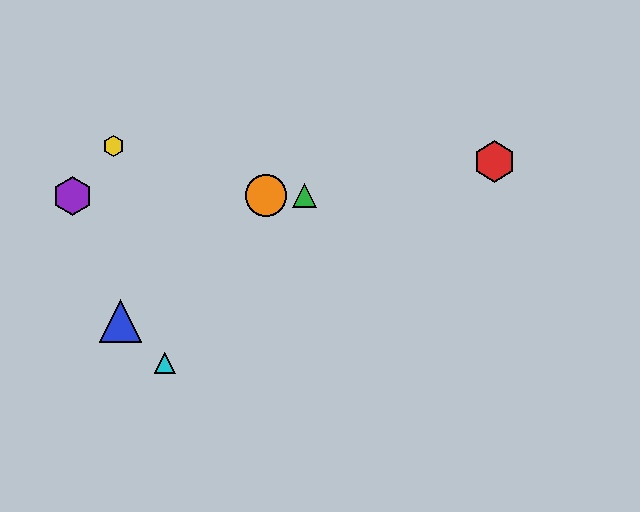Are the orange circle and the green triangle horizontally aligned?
Yes, both are at y≈196.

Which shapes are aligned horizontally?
The green triangle, the purple hexagon, the orange circle are aligned horizontally.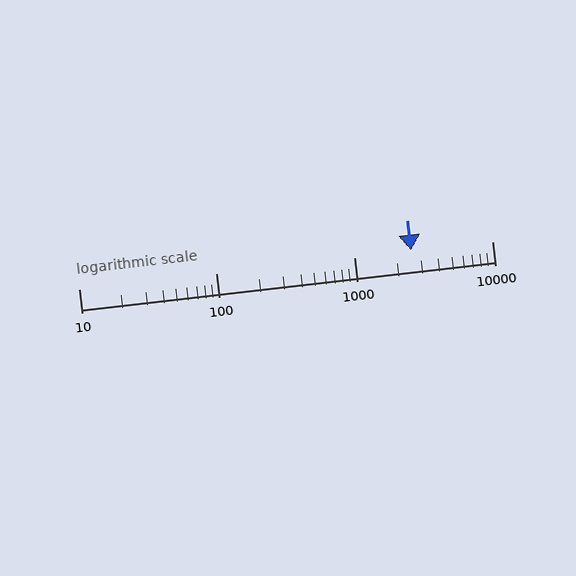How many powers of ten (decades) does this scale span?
The scale spans 3 decades, from 10 to 10000.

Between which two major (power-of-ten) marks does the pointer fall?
The pointer is between 1000 and 10000.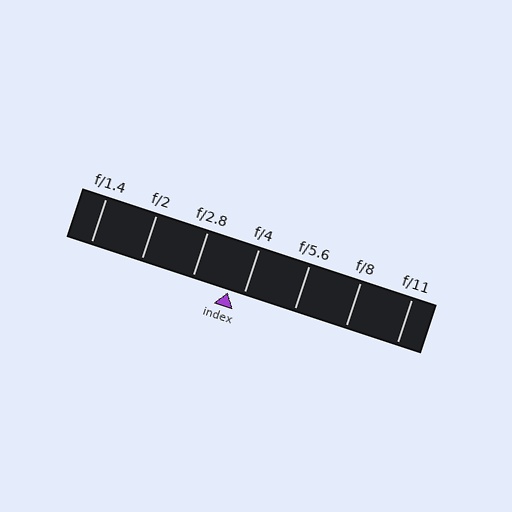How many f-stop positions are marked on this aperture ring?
There are 7 f-stop positions marked.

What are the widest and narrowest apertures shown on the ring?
The widest aperture shown is f/1.4 and the narrowest is f/11.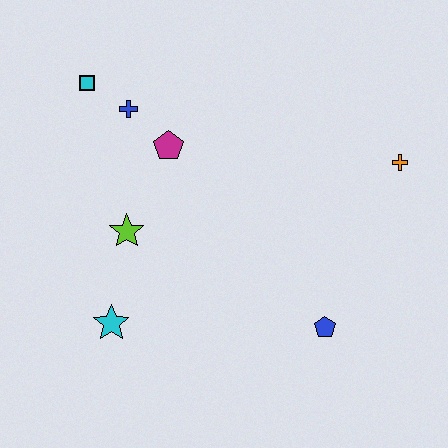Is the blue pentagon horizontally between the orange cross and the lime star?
Yes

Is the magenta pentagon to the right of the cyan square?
Yes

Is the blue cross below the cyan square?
Yes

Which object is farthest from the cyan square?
The blue pentagon is farthest from the cyan square.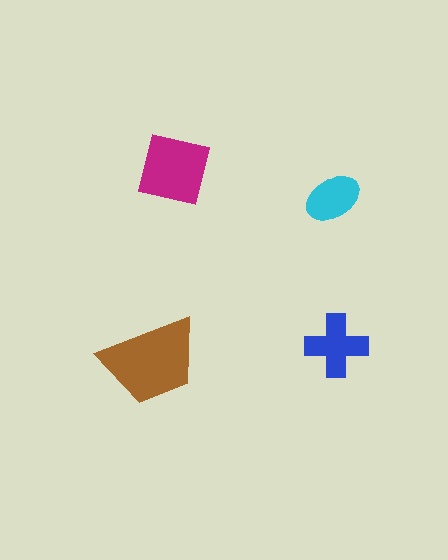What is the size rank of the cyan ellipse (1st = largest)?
4th.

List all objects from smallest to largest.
The cyan ellipse, the blue cross, the magenta square, the brown trapezoid.